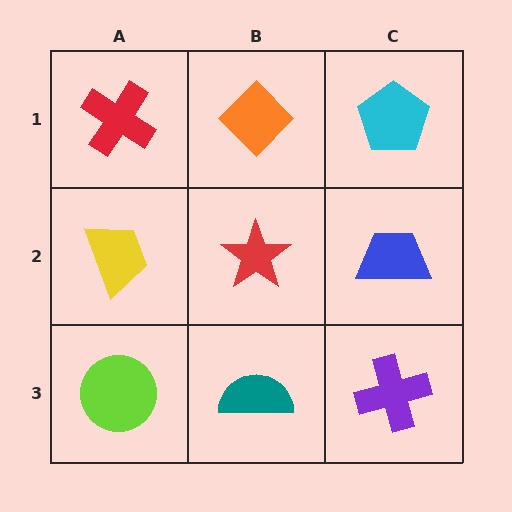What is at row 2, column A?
A yellow trapezoid.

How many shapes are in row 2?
3 shapes.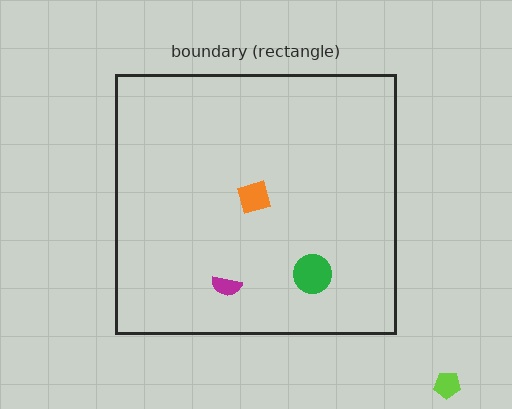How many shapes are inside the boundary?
3 inside, 1 outside.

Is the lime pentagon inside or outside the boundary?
Outside.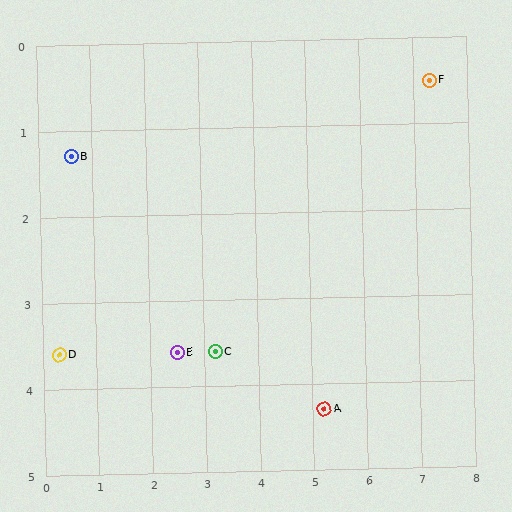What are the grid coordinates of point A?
Point A is at approximately (5.2, 4.3).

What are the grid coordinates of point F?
Point F is at approximately (7.3, 0.5).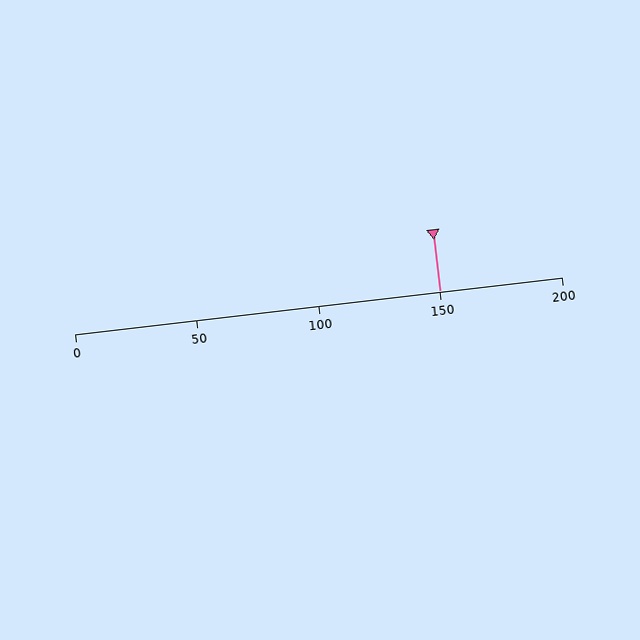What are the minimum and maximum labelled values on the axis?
The axis runs from 0 to 200.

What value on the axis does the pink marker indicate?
The marker indicates approximately 150.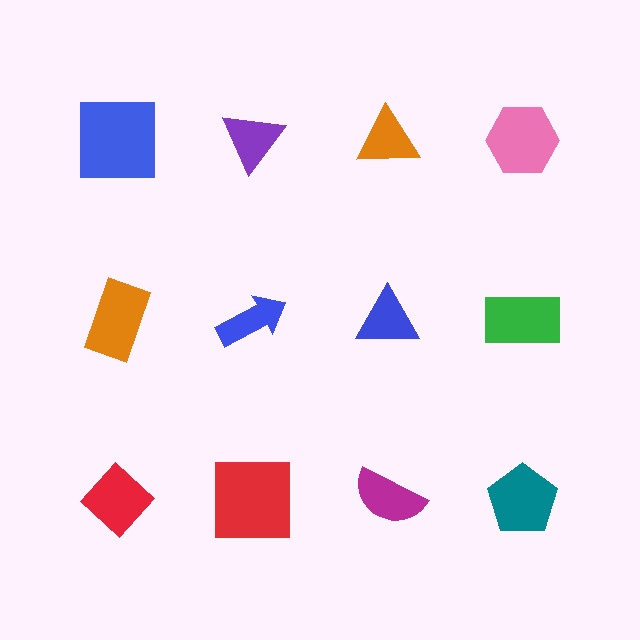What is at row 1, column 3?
An orange triangle.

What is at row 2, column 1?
An orange rectangle.